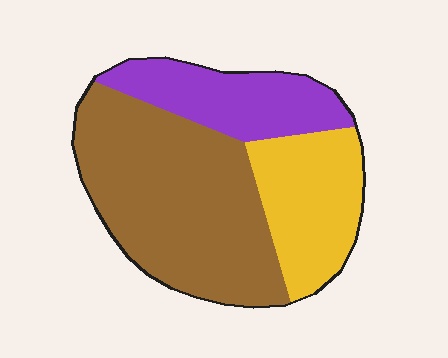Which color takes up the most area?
Brown, at roughly 55%.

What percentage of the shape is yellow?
Yellow takes up about one quarter (1/4) of the shape.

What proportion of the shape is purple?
Purple covers roughly 20% of the shape.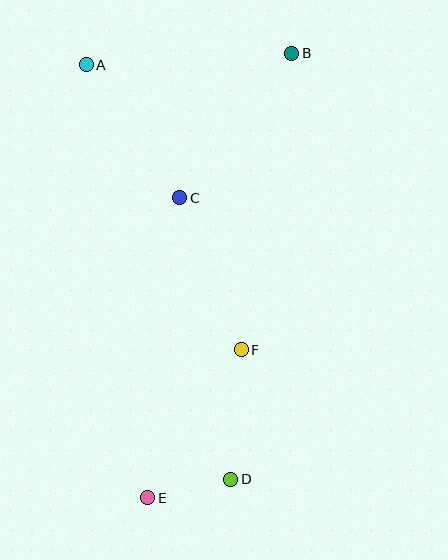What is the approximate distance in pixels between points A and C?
The distance between A and C is approximately 162 pixels.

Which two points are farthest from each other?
Points B and E are farthest from each other.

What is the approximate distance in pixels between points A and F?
The distance between A and F is approximately 324 pixels.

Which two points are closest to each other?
Points D and E are closest to each other.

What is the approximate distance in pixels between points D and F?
The distance between D and F is approximately 130 pixels.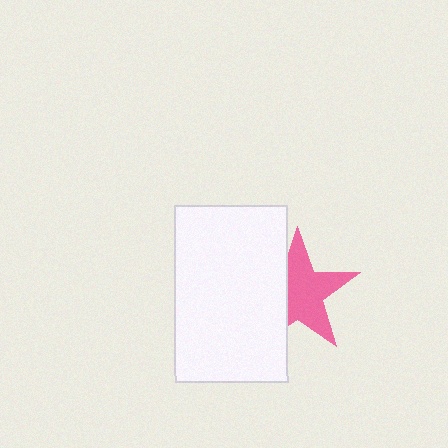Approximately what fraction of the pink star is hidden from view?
Roughly 34% of the pink star is hidden behind the white rectangle.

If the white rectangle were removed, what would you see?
You would see the complete pink star.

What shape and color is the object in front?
The object in front is a white rectangle.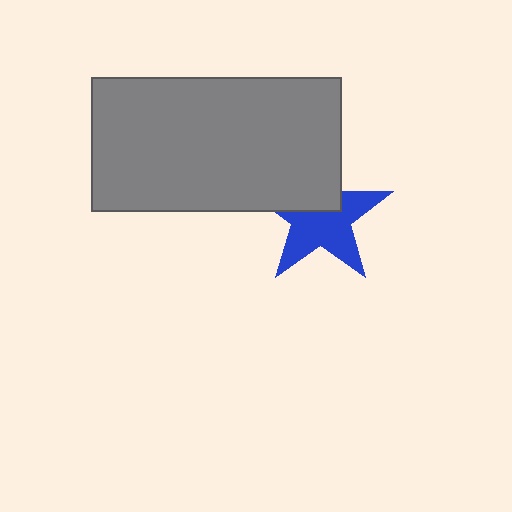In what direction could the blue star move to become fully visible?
The blue star could move down. That would shift it out from behind the gray rectangle entirely.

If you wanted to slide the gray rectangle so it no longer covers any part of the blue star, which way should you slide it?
Slide it up — that is the most direct way to separate the two shapes.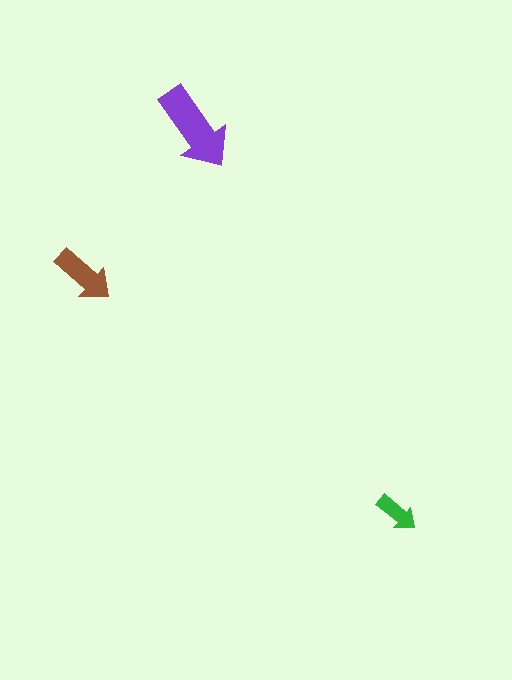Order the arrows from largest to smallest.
the purple one, the brown one, the green one.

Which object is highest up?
The purple arrow is topmost.